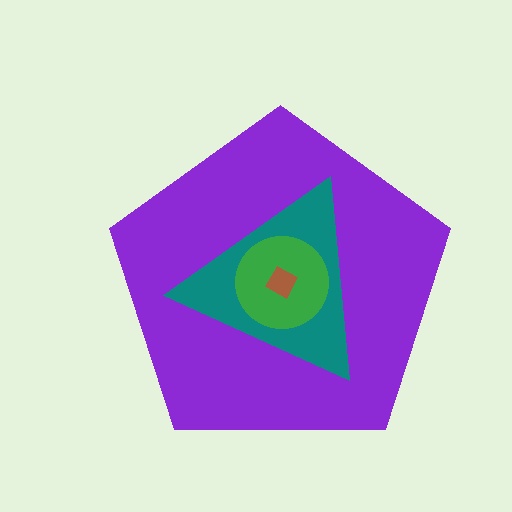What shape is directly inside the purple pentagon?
The teal triangle.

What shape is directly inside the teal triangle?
The green circle.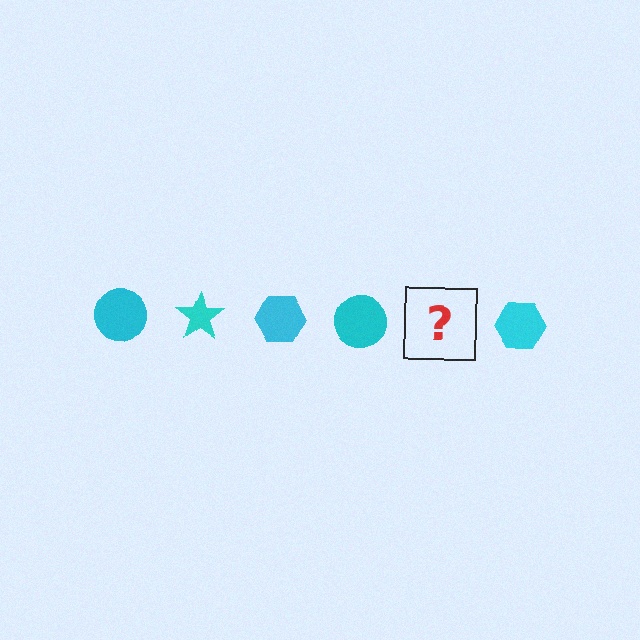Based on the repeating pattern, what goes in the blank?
The blank should be a cyan star.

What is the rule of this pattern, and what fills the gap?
The rule is that the pattern cycles through circle, star, hexagon shapes in cyan. The gap should be filled with a cyan star.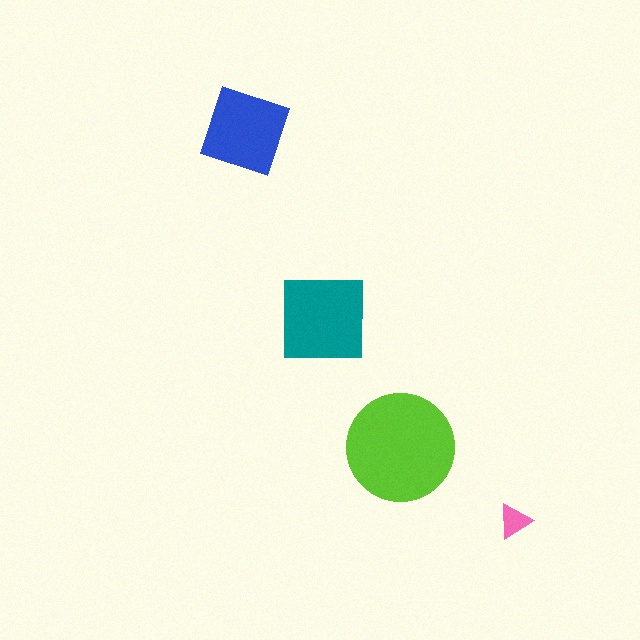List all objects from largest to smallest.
The lime circle, the teal square, the blue diamond, the pink triangle.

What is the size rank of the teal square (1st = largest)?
2nd.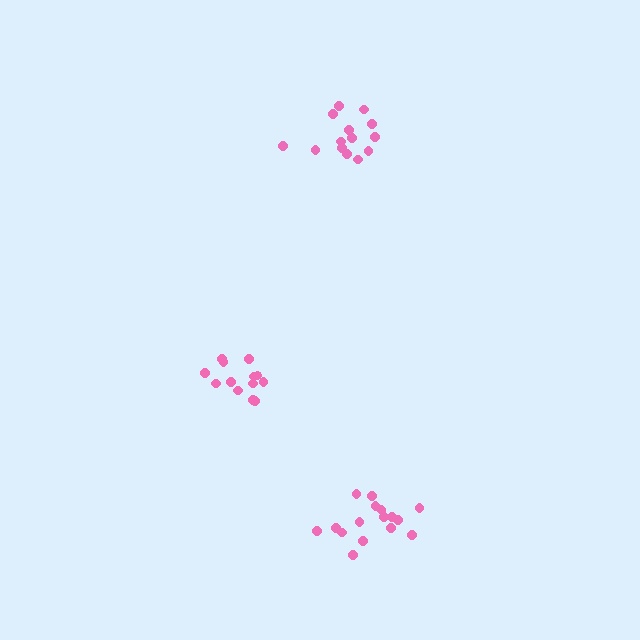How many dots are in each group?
Group 1: 13 dots, Group 2: 14 dots, Group 3: 16 dots (43 total).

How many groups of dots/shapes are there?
There are 3 groups.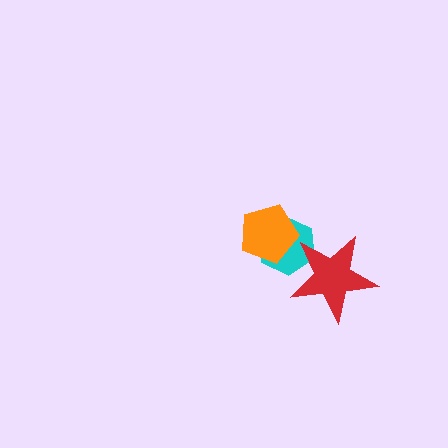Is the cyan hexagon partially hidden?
Yes, it is partially covered by another shape.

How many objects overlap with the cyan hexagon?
2 objects overlap with the cyan hexagon.